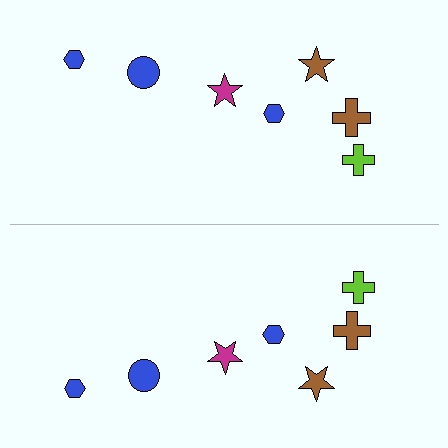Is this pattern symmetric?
Yes, this pattern has bilateral (reflection) symmetry.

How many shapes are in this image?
There are 14 shapes in this image.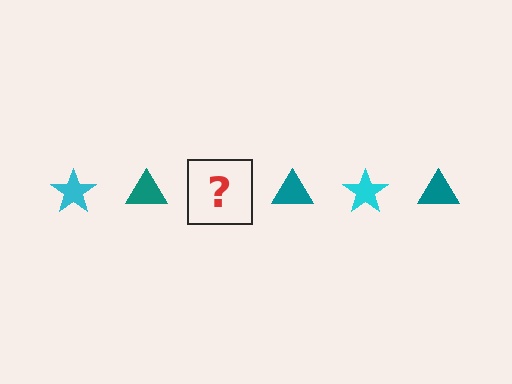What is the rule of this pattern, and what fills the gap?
The rule is that the pattern alternates between cyan star and teal triangle. The gap should be filled with a cyan star.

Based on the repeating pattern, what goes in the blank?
The blank should be a cyan star.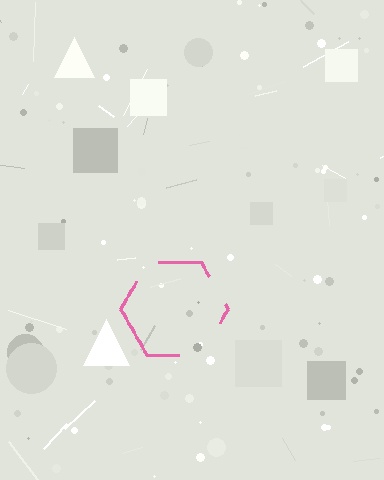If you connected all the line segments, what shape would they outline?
They would outline a hexagon.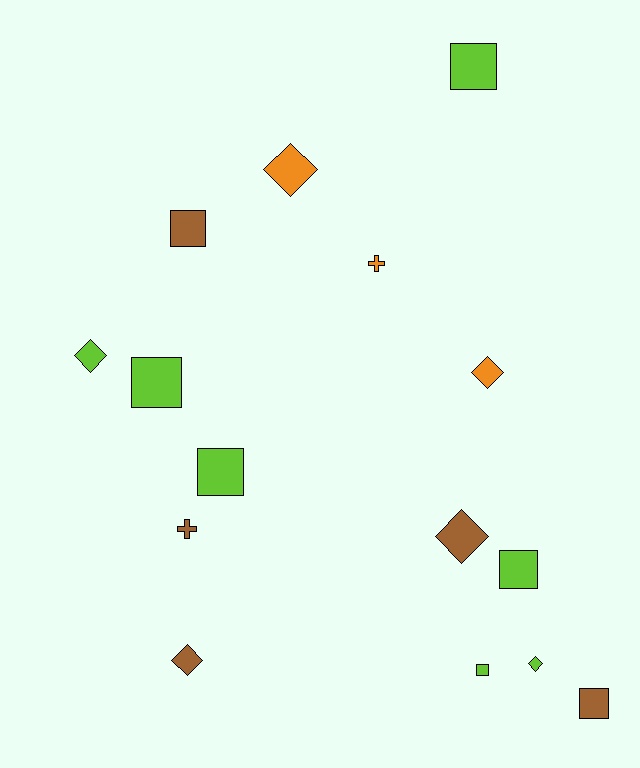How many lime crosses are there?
There are no lime crosses.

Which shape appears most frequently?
Square, with 7 objects.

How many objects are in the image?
There are 15 objects.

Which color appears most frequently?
Lime, with 7 objects.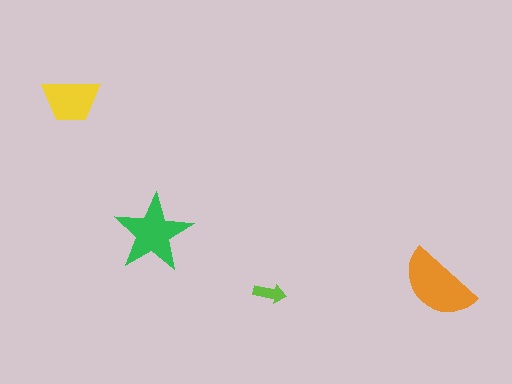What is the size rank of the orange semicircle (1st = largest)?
1st.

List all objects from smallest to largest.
The lime arrow, the yellow trapezoid, the green star, the orange semicircle.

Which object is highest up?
The yellow trapezoid is topmost.